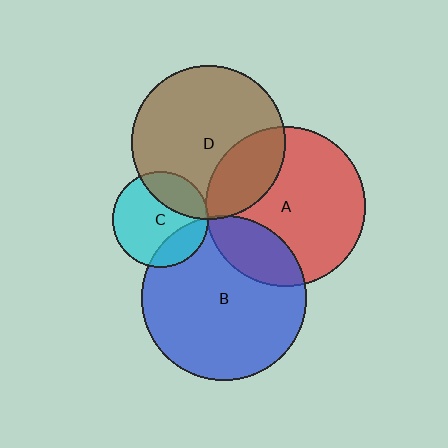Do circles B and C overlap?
Yes.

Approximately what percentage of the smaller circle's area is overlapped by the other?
Approximately 20%.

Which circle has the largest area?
Circle B (blue).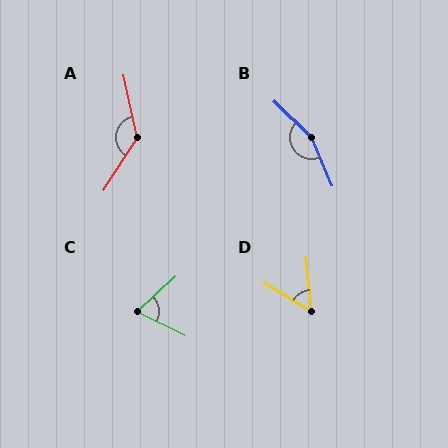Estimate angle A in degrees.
Approximately 136 degrees.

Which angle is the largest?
B, at approximately 158 degrees.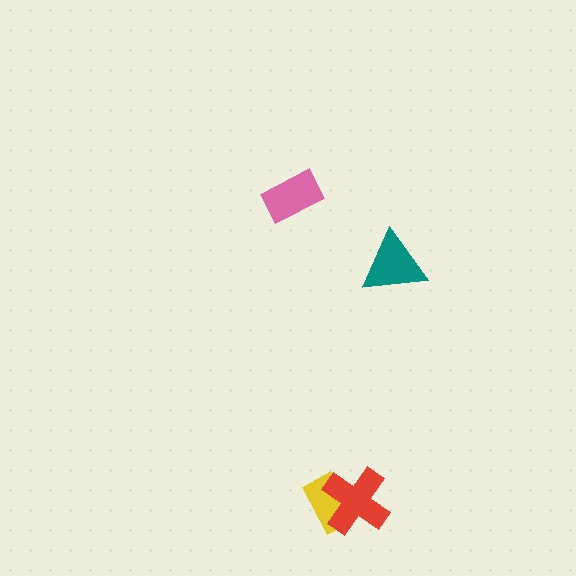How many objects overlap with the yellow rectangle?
1 object overlaps with the yellow rectangle.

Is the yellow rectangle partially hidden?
Yes, it is partially covered by another shape.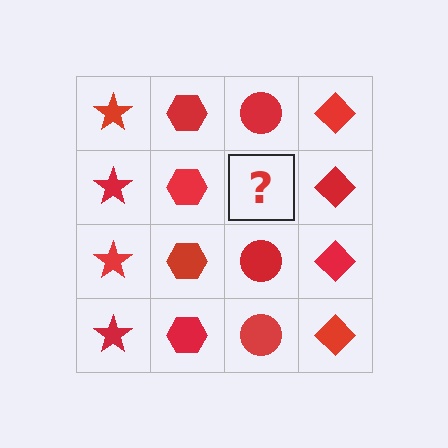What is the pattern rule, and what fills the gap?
The rule is that each column has a consistent shape. The gap should be filled with a red circle.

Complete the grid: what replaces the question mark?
The question mark should be replaced with a red circle.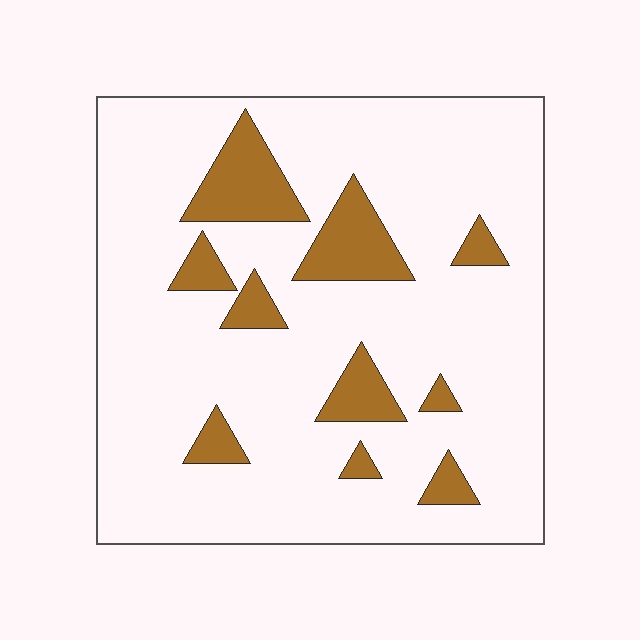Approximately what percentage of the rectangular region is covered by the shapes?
Approximately 15%.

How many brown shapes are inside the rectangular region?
10.